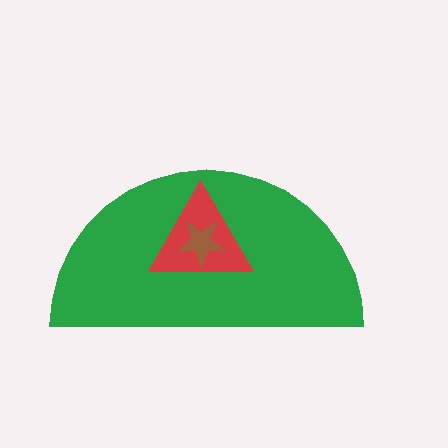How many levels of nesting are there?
3.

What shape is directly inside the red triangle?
The brown star.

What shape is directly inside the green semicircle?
The red triangle.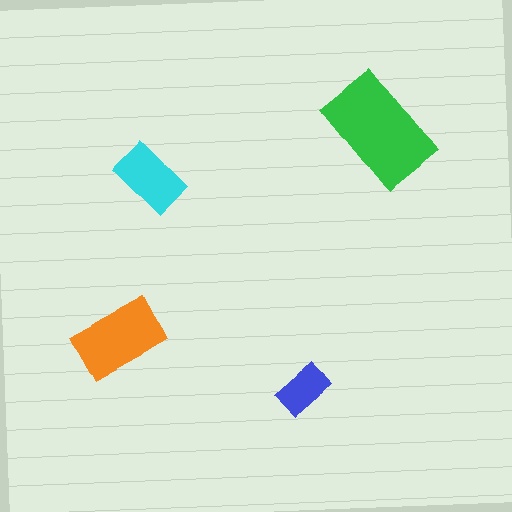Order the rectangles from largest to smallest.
the green one, the orange one, the cyan one, the blue one.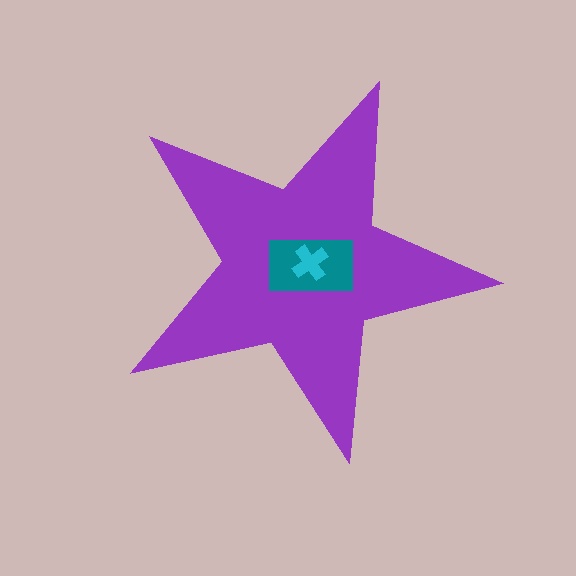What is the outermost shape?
The purple star.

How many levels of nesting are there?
3.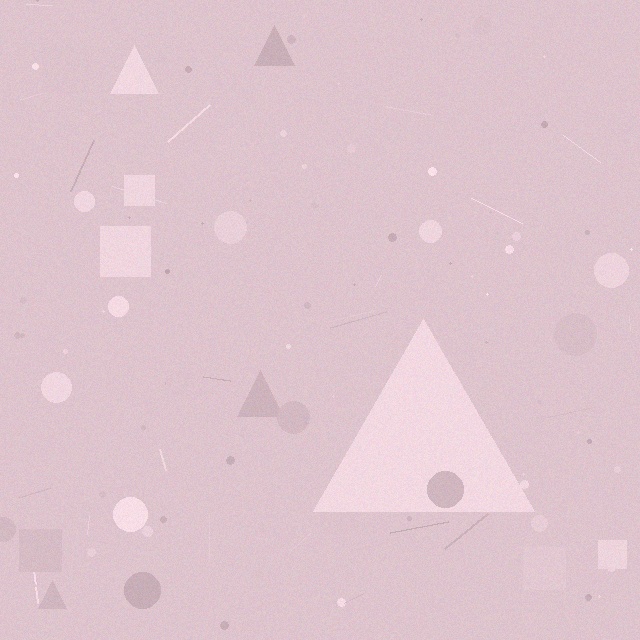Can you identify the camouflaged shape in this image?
The camouflaged shape is a triangle.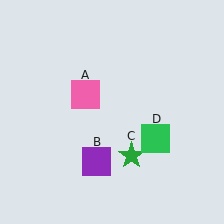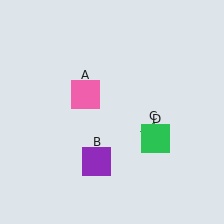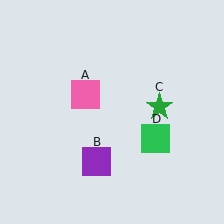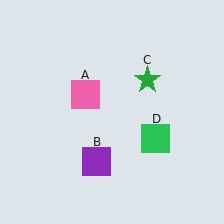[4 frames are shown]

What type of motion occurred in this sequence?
The green star (object C) rotated counterclockwise around the center of the scene.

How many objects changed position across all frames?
1 object changed position: green star (object C).